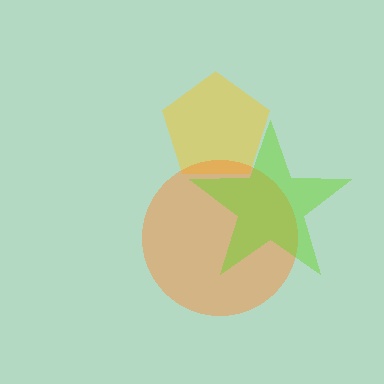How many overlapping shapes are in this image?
There are 3 overlapping shapes in the image.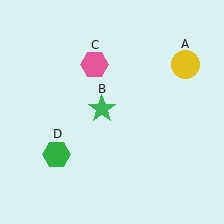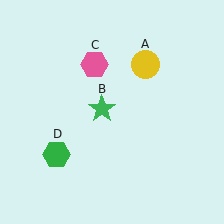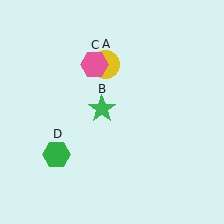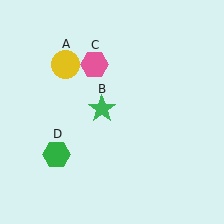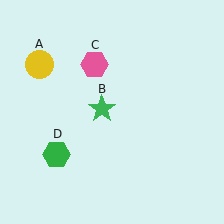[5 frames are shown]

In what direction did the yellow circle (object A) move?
The yellow circle (object A) moved left.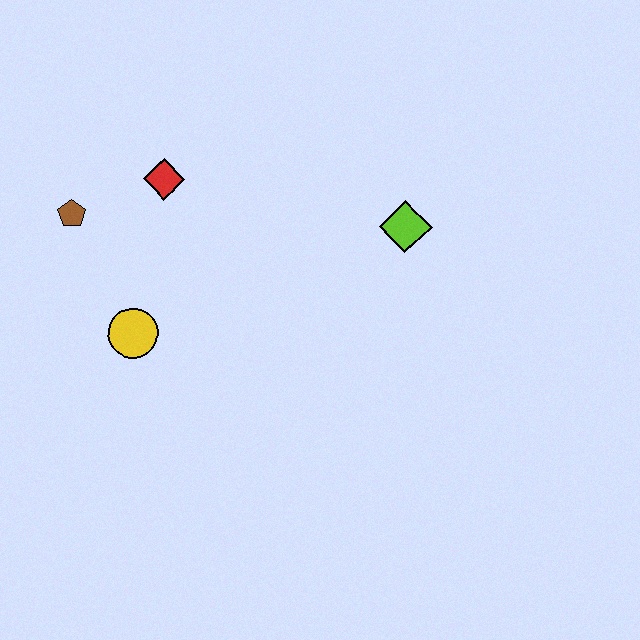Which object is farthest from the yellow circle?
The lime diamond is farthest from the yellow circle.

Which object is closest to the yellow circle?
The brown pentagon is closest to the yellow circle.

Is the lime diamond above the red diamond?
No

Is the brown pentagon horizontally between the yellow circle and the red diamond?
No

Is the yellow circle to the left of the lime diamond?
Yes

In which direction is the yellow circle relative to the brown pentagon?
The yellow circle is below the brown pentagon.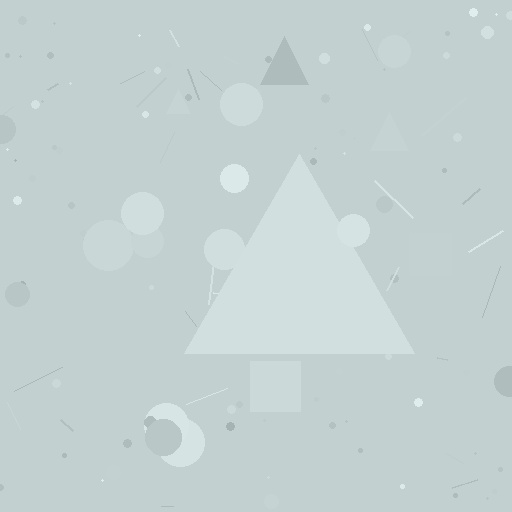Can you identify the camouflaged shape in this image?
The camouflaged shape is a triangle.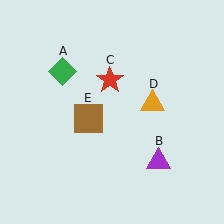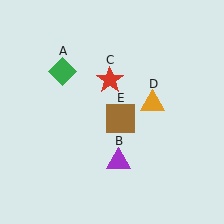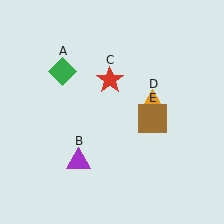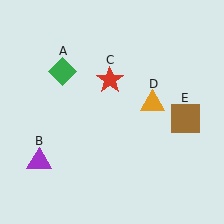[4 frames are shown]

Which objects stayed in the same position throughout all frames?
Green diamond (object A) and red star (object C) and orange triangle (object D) remained stationary.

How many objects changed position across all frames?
2 objects changed position: purple triangle (object B), brown square (object E).